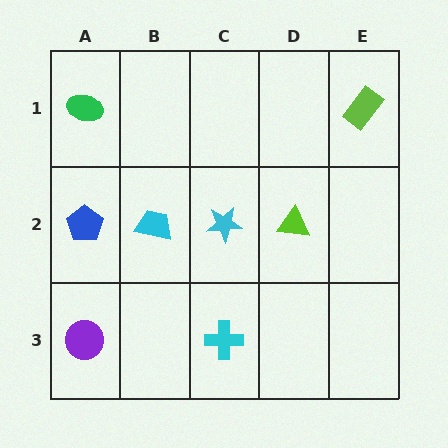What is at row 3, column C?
A cyan cross.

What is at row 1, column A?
A green ellipse.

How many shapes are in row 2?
4 shapes.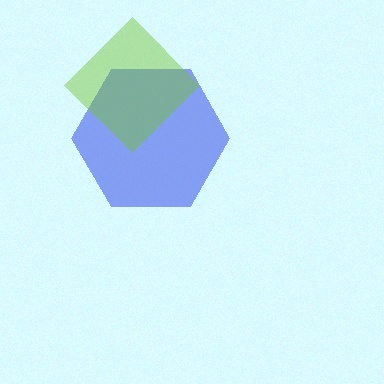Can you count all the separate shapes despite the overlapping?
Yes, there are 2 separate shapes.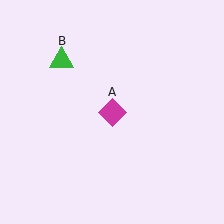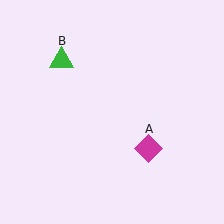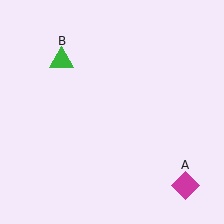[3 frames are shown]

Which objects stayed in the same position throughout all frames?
Green triangle (object B) remained stationary.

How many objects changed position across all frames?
1 object changed position: magenta diamond (object A).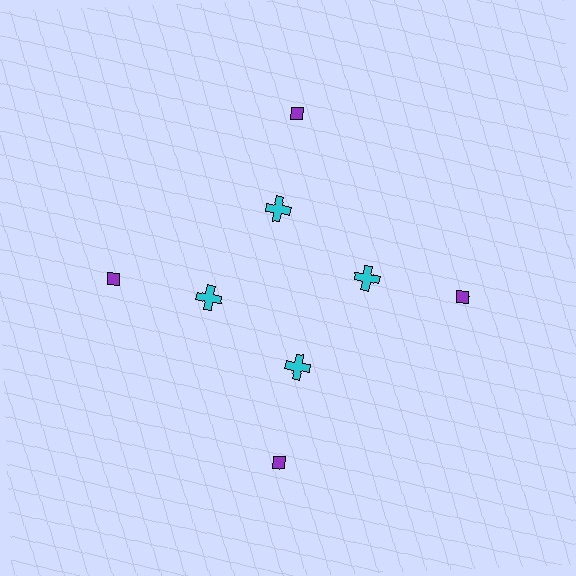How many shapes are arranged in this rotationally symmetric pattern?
There are 8 shapes, arranged in 4 groups of 2.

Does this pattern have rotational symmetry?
Yes, this pattern has 4-fold rotational symmetry. It looks the same after rotating 90 degrees around the center.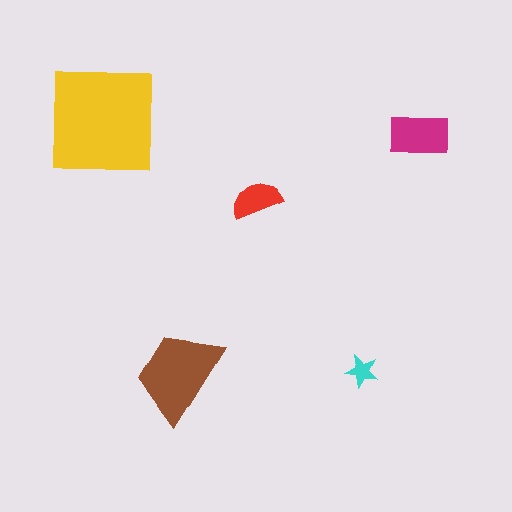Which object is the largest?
The yellow square.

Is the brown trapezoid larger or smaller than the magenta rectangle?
Larger.